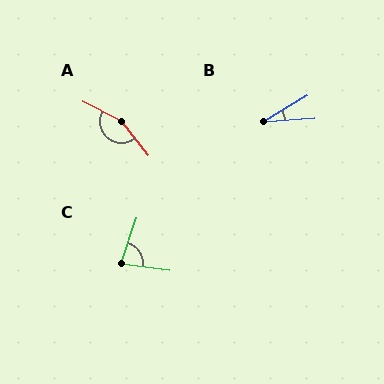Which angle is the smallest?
B, at approximately 27 degrees.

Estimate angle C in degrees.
Approximately 79 degrees.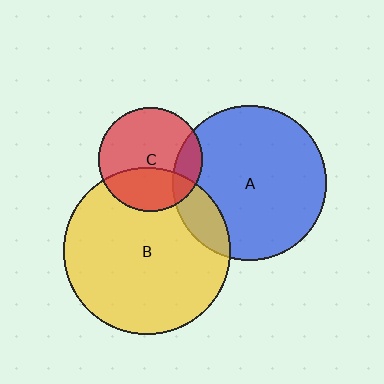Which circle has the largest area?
Circle B (yellow).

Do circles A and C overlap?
Yes.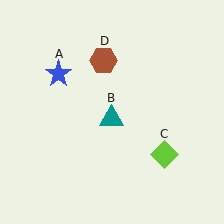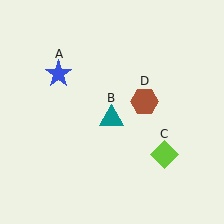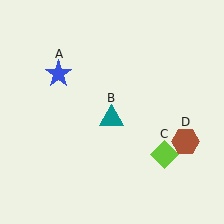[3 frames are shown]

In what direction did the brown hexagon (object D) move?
The brown hexagon (object D) moved down and to the right.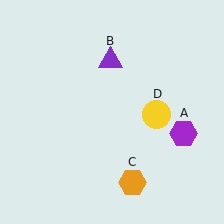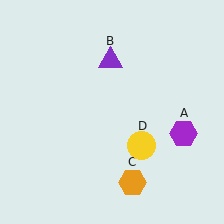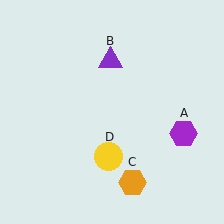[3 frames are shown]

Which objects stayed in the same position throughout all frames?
Purple hexagon (object A) and purple triangle (object B) and orange hexagon (object C) remained stationary.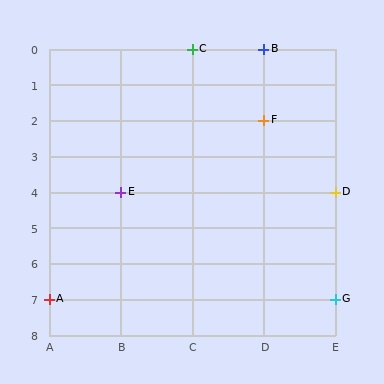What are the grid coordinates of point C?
Point C is at grid coordinates (C, 0).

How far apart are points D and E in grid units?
Points D and E are 3 columns apart.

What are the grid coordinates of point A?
Point A is at grid coordinates (A, 7).